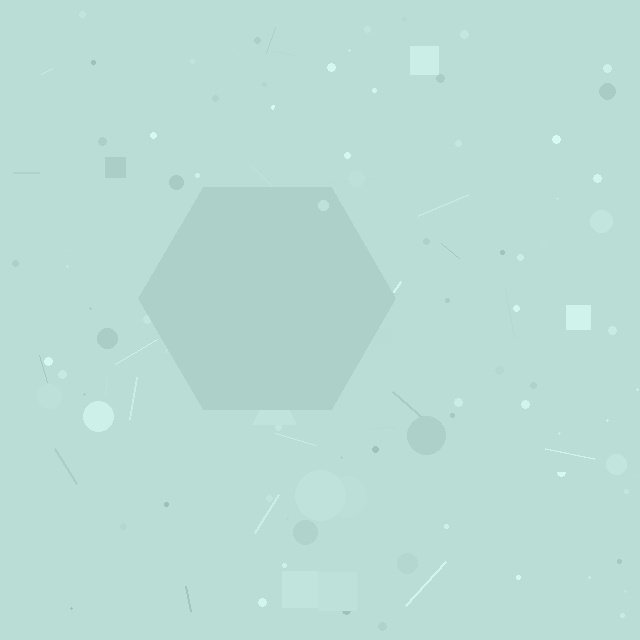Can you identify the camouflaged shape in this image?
The camouflaged shape is a hexagon.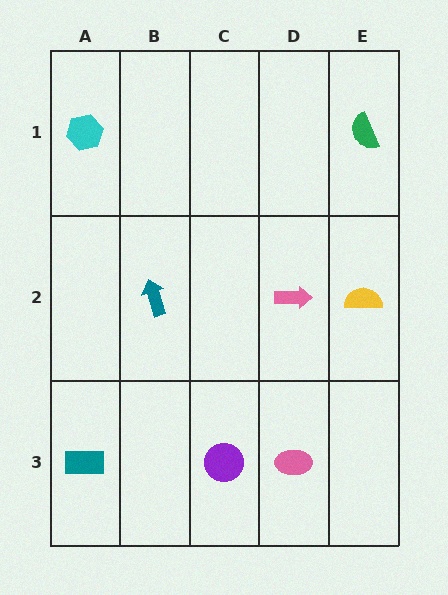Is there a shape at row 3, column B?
No, that cell is empty.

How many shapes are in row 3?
3 shapes.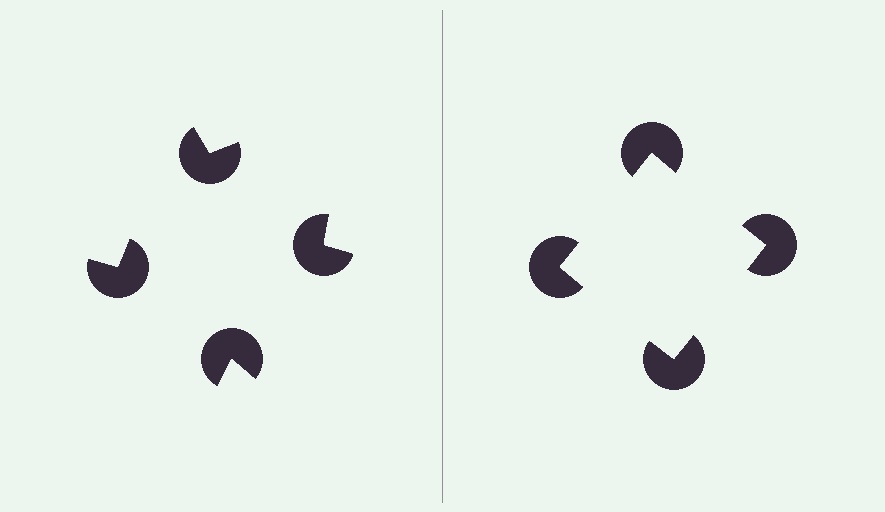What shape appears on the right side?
An illusory square.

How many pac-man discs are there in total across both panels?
8 — 4 on each side.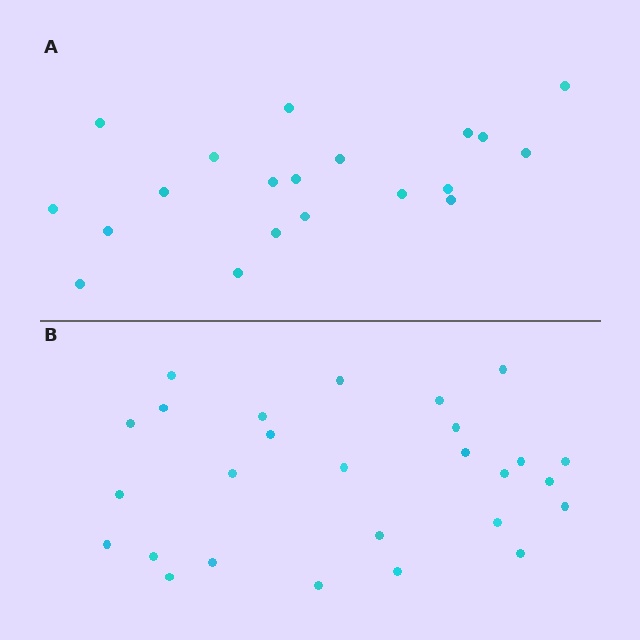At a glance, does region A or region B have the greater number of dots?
Region B (the bottom region) has more dots.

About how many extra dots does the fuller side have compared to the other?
Region B has roughly 8 or so more dots than region A.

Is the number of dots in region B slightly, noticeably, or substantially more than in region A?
Region B has noticeably more, but not dramatically so. The ratio is roughly 1.4 to 1.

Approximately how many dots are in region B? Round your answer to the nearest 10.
About 30 dots. (The exact count is 27, which rounds to 30.)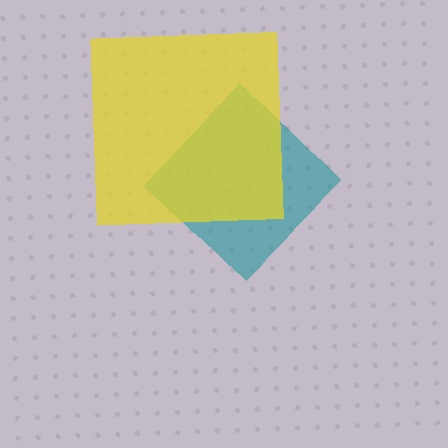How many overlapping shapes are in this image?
There are 2 overlapping shapes in the image.